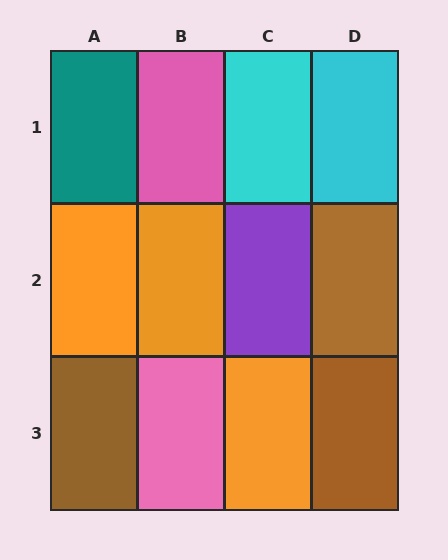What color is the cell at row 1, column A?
Teal.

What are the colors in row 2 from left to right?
Orange, orange, purple, brown.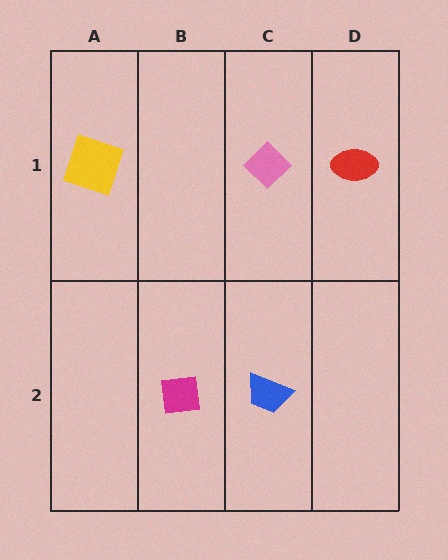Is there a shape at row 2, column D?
No, that cell is empty.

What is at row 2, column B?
A magenta square.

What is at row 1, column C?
A pink diamond.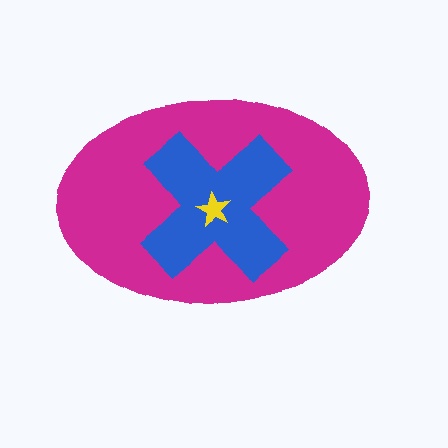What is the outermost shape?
The magenta ellipse.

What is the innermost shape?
The yellow star.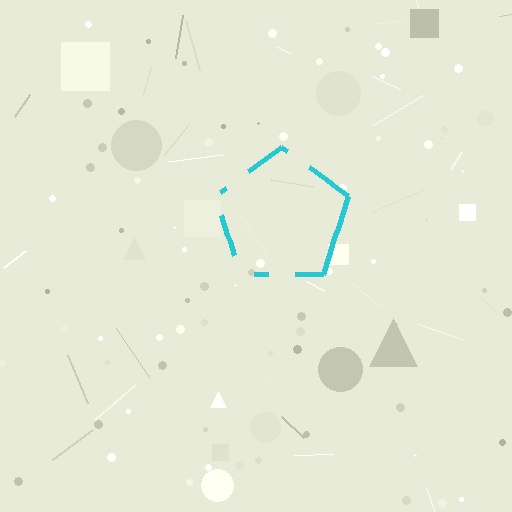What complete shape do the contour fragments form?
The contour fragments form a pentagon.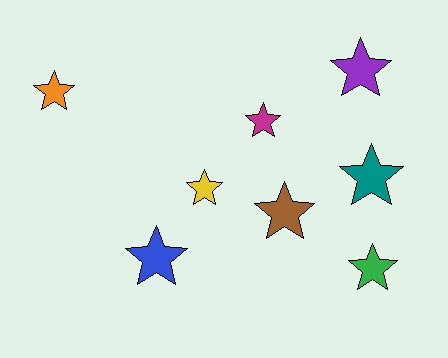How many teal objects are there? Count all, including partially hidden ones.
There is 1 teal object.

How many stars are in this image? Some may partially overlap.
There are 8 stars.